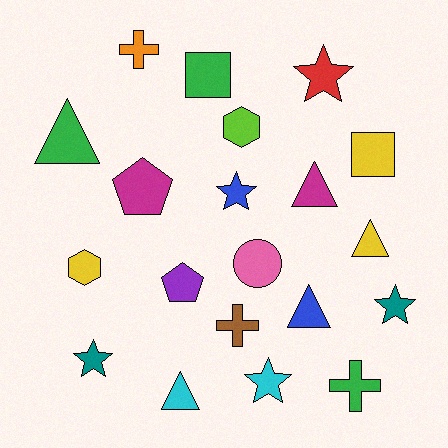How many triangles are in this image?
There are 5 triangles.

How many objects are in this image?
There are 20 objects.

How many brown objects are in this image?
There is 1 brown object.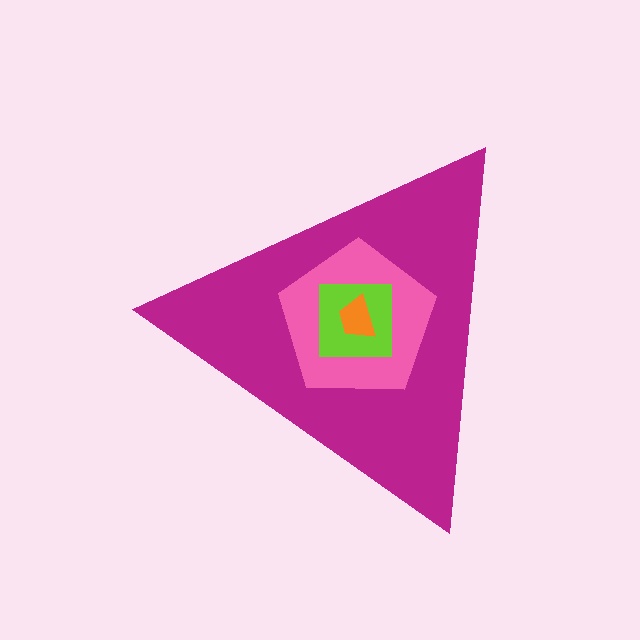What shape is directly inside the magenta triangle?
The pink pentagon.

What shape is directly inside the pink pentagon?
The lime square.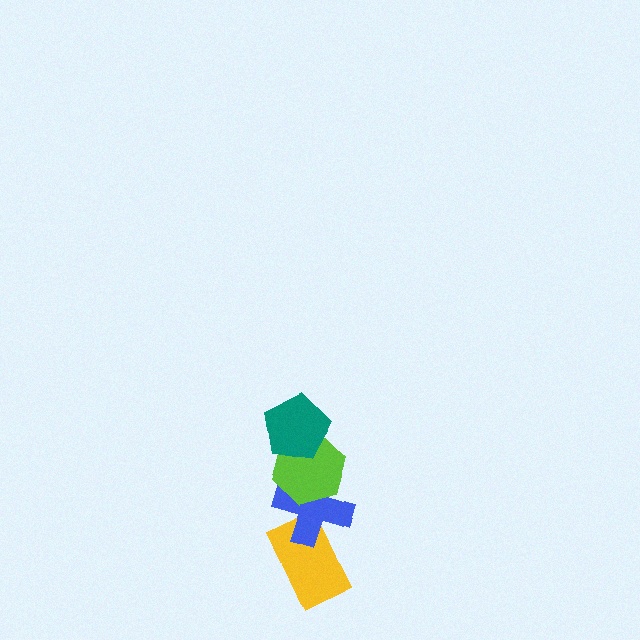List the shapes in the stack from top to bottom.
From top to bottom: the teal pentagon, the lime hexagon, the blue cross, the yellow rectangle.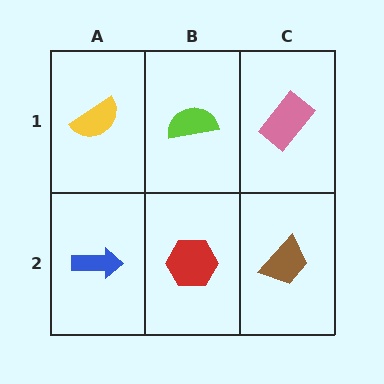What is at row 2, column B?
A red hexagon.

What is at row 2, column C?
A brown trapezoid.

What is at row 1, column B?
A lime semicircle.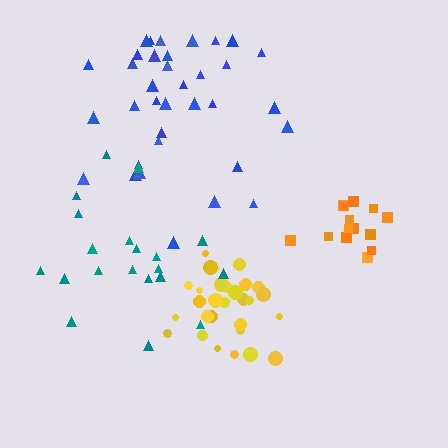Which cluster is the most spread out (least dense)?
Teal.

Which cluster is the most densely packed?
Yellow.